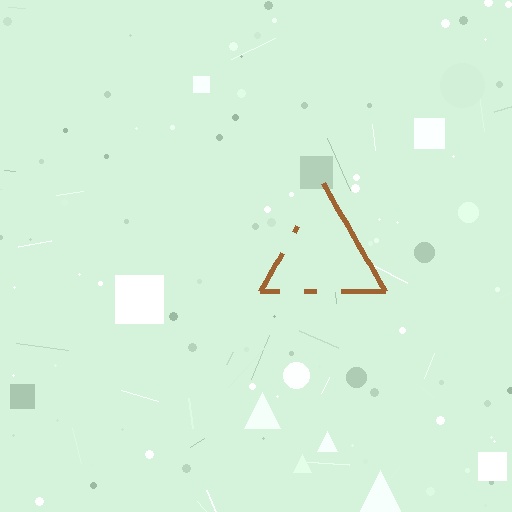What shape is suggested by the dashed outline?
The dashed outline suggests a triangle.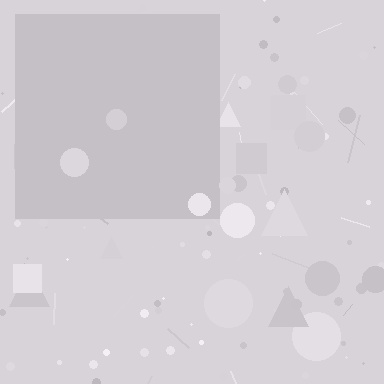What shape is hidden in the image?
A square is hidden in the image.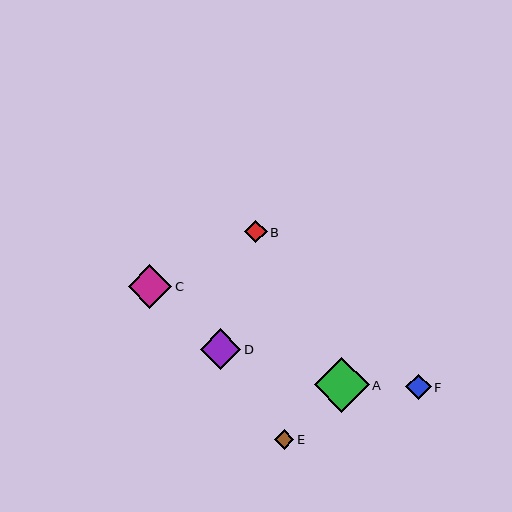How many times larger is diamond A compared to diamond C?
Diamond A is approximately 1.3 times the size of diamond C.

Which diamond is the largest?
Diamond A is the largest with a size of approximately 55 pixels.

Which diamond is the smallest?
Diamond E is the smallest with a size of approximately 19 pixels.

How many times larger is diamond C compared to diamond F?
Diamond C is approximately 1.7 times the size of diamond F.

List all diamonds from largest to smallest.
From largest to smallest: A, C, D, F, B, E.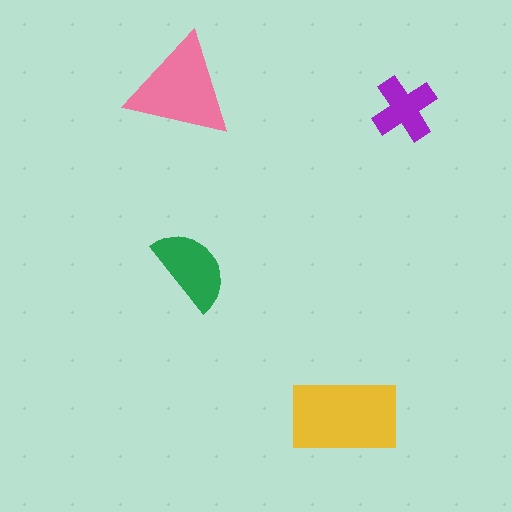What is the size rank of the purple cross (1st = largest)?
4th.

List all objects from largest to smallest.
The yellow rectangle, the pink triangle, the green semicircle, the purple cross.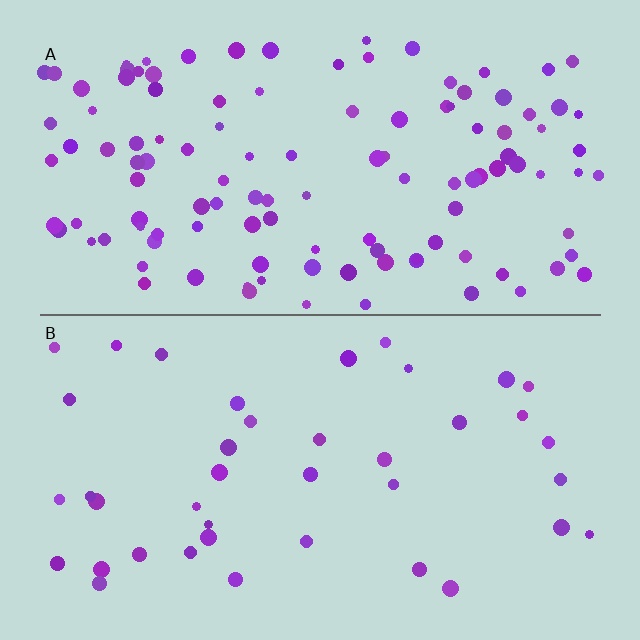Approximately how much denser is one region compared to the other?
Approximately 2.9× — region A over region B.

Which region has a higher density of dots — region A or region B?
A (the top).